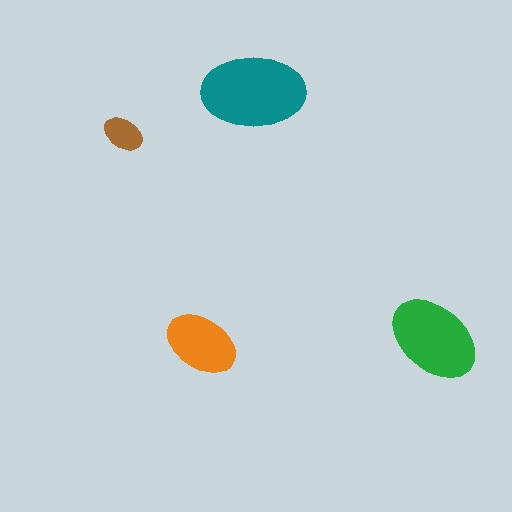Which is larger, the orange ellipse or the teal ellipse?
The teal one.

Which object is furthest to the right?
The green ellipse is rightmost.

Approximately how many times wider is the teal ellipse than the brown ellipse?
About 2.5 times wider.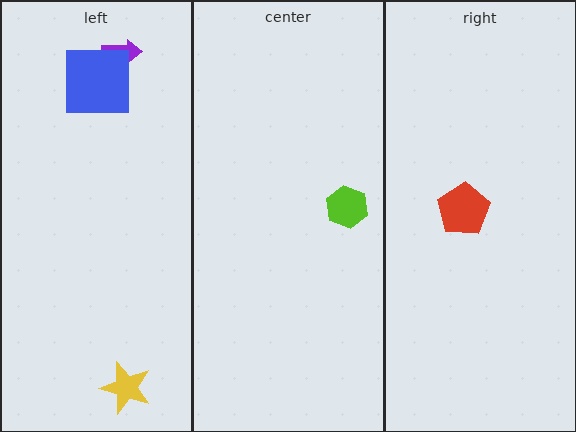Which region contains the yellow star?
The left region.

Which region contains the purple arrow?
The left region.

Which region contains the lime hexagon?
The center region.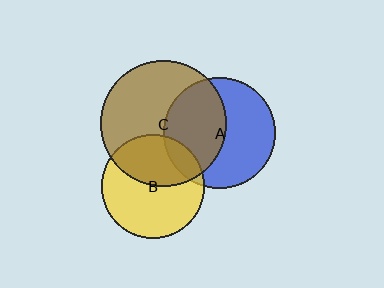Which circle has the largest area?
Circle C (brown).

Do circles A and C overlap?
Yes.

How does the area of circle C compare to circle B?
Approximately 1.5 times.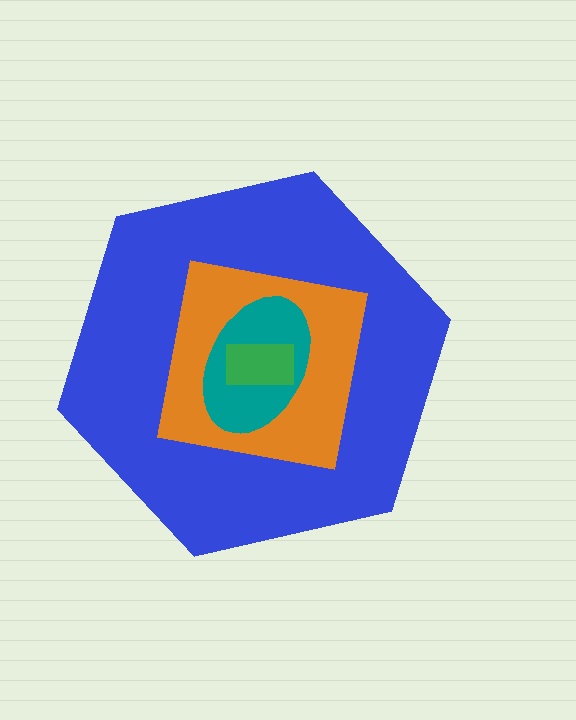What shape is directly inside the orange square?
The teal ellipse.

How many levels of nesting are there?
4.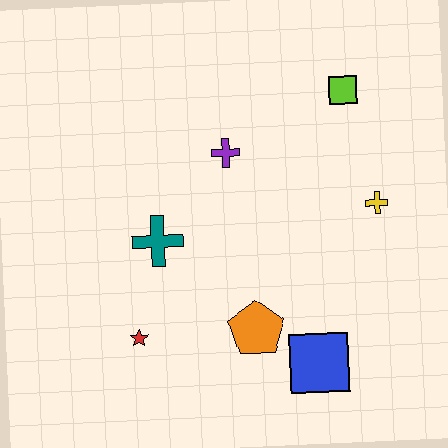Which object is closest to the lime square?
The yellow cross is closest to the lime square.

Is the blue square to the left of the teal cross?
No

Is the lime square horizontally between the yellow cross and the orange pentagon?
Yes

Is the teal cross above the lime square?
No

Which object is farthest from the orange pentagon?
The lime square is farthest from the orange pentagon.